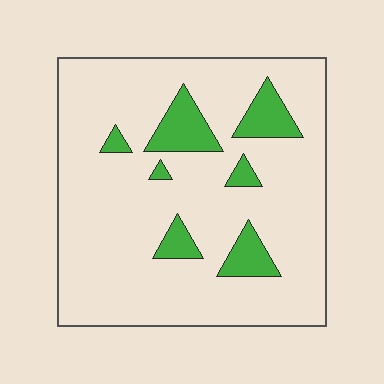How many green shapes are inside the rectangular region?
7.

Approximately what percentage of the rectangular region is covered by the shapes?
Approximately 15%.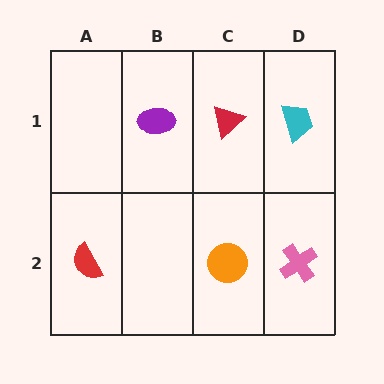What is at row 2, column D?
A pink cross.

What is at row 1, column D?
A cyan trapezoid.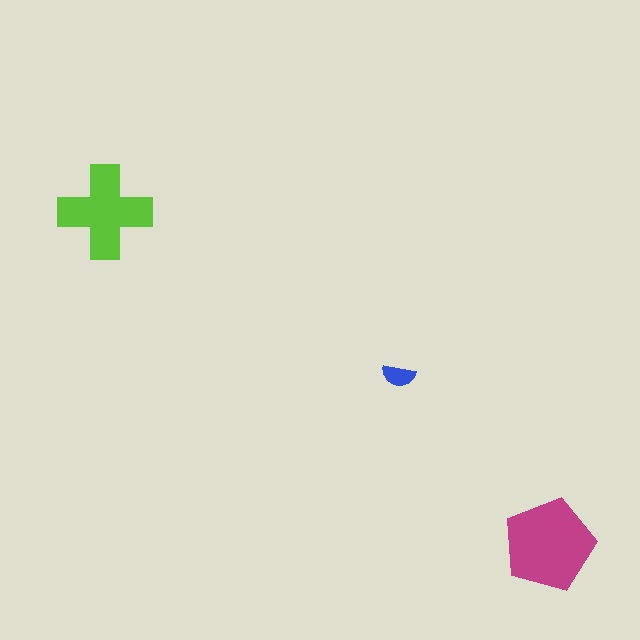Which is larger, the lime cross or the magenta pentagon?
The magenta pentagon.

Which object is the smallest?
The blue semicircle.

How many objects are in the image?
There are 3 objects in the image.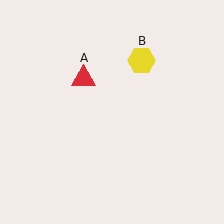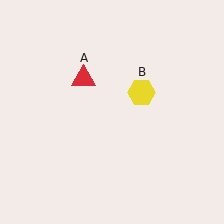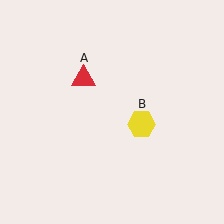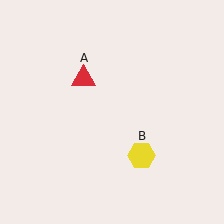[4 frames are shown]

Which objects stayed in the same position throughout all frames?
Red triangle (object A) remained stationary.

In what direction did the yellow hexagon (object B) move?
The yellow hexagon (object B) moved down.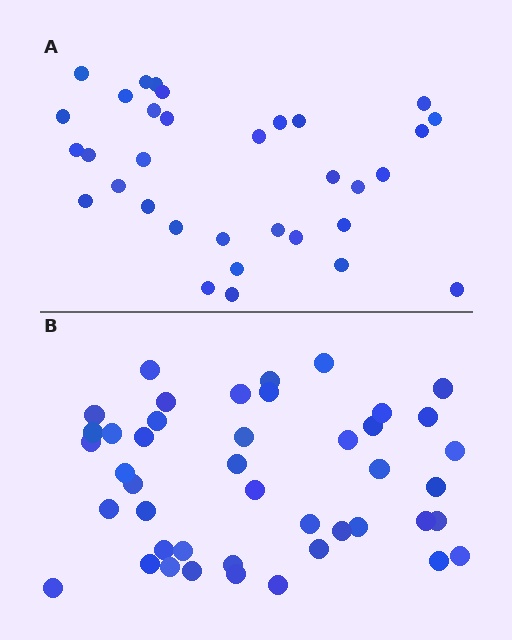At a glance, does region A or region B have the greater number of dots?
Region B (the bottom region) has more dots.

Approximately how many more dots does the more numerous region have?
Region B has roughly 12 or so more dots than region A.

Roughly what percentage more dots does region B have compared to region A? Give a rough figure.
About 35% more.